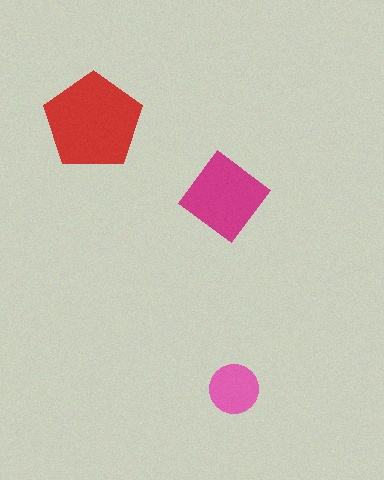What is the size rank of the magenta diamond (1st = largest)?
2nd.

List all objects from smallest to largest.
The pink circle, the magenta diamond, the red pentagon.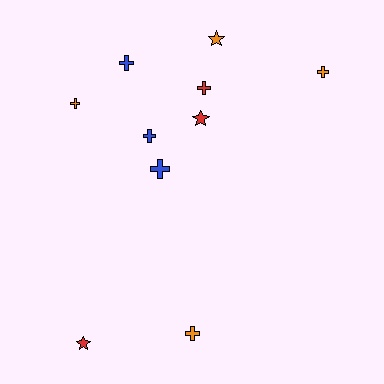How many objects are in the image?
There are 10 objects.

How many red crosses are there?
There is 1 red cross.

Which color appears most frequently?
Orange, with 4 objects.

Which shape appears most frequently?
Cross, with 7 objects.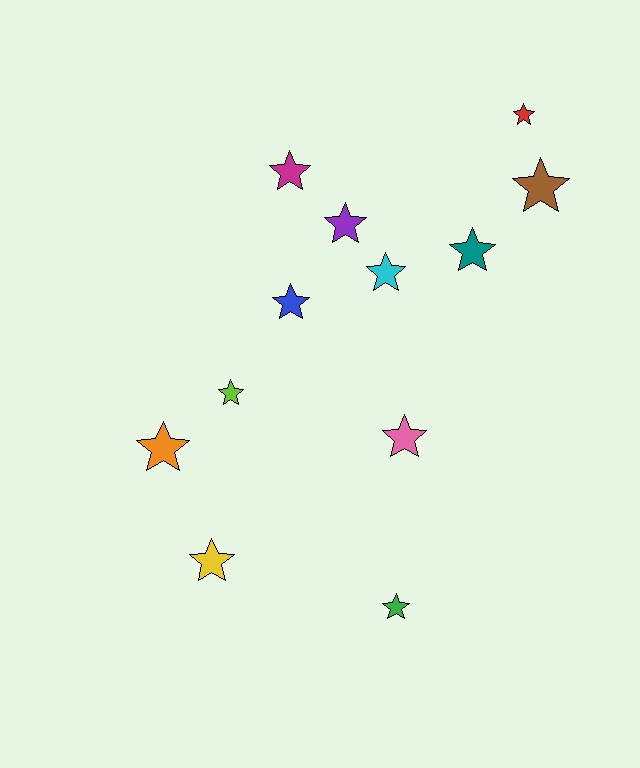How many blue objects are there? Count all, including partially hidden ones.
There is 1 blue object.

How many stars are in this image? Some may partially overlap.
There are 12 stars.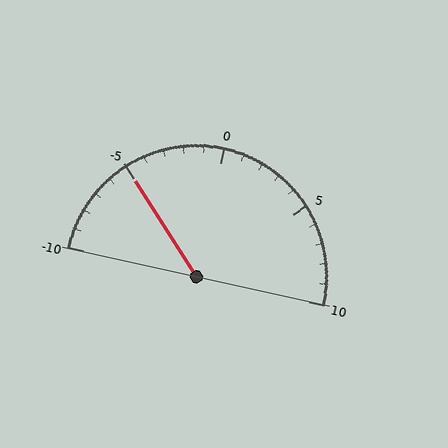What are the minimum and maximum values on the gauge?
The gauge ranges from -10 to 10.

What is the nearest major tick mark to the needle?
The nearest major tick mark is -5.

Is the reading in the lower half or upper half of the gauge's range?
The reading is in the lower half of the range (-10 to 10).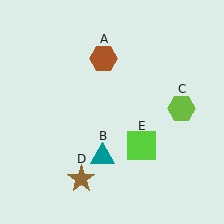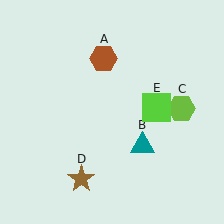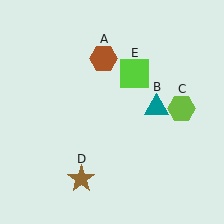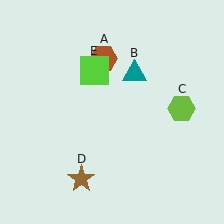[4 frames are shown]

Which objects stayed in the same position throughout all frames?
Brown hexagon (object A) and lime hexagon (object C) and brown star (object D) remained stationary.